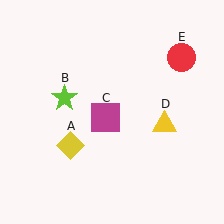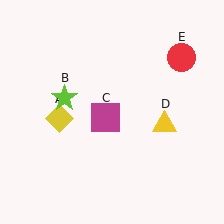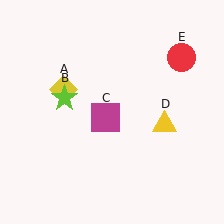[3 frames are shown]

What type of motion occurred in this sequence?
The yellow diamond (object A) rotated clockwise around the center of the scene.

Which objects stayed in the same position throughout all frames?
Lime star (object B) and magenta square (object C) and yellow triangle (object D) and red circle (object E) remained stationary.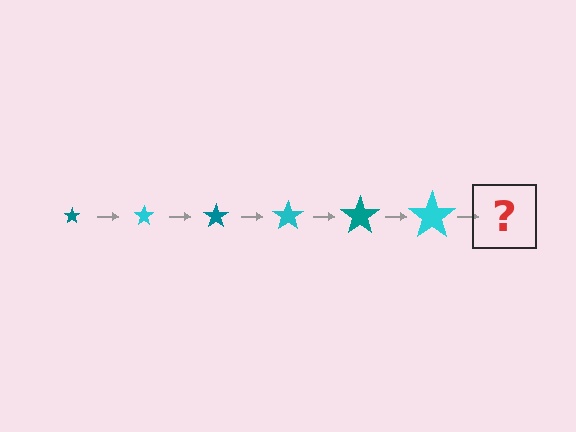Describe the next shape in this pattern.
It should be a teal star, larger than the previous one.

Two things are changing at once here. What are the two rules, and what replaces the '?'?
The two rules are that the star grows larger each step and the color cycles through teal and cyan. The '?' should be a teal star, larger than the previous one.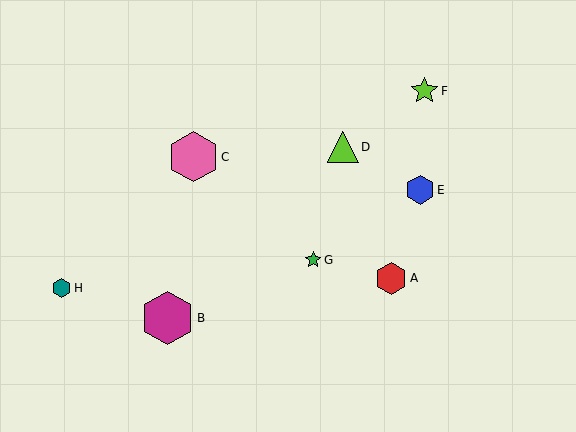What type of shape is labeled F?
Shape F is a lime star.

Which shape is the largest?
The magenta hexagon (labeled B) is the largest.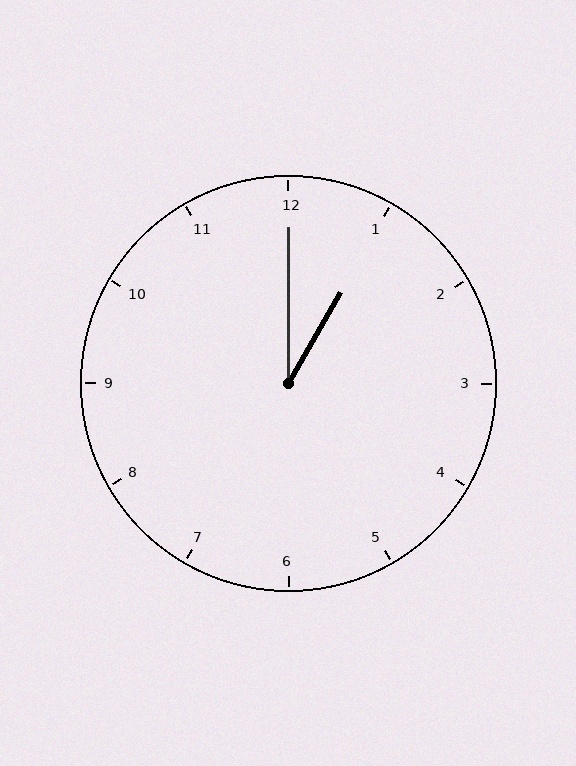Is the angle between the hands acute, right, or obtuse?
It is acute.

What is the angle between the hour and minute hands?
Approximately 30 degrees.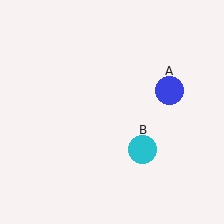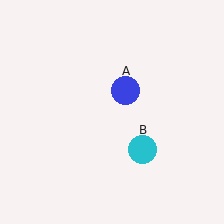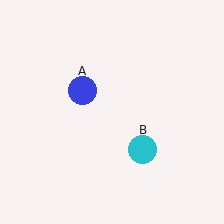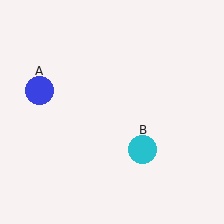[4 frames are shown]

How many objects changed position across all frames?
1 object changed position: blue circle (object A).